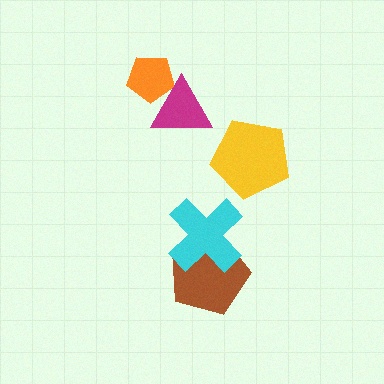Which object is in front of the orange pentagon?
The magenta triangle is in front of the orange pentagon.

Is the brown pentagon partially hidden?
Yes, it is partially covered by another shape.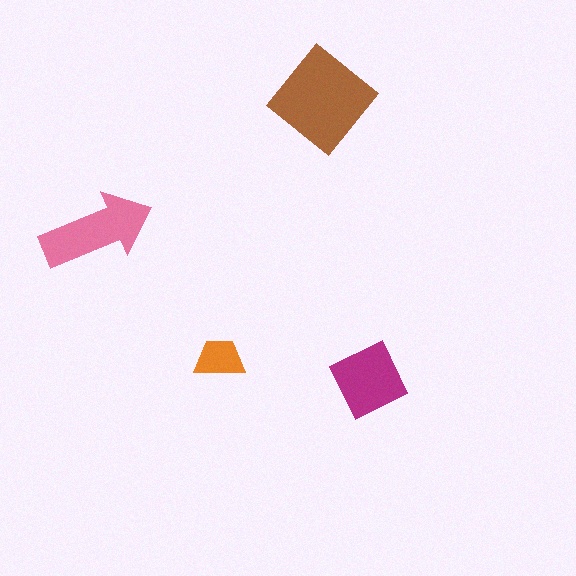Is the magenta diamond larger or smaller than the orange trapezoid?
Larger.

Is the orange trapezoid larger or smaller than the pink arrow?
Smaller.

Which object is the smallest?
The orange trapezoid.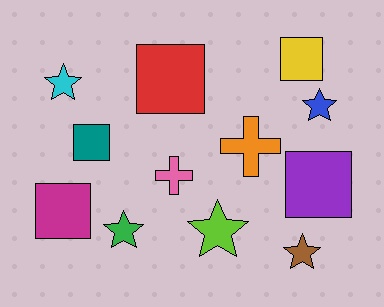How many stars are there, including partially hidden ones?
There are 5 stars.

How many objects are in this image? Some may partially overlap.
There are 12 objects.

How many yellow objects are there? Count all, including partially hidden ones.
There is 1 yellow object.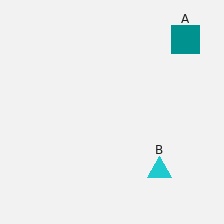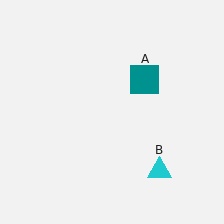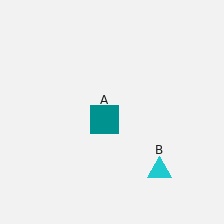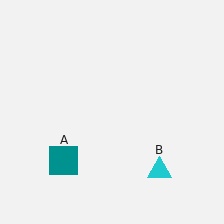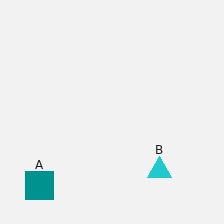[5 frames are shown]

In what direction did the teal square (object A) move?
The teal square (object A) moved down and to the left.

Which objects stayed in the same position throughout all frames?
Cyan triangle (object B) remained stationary.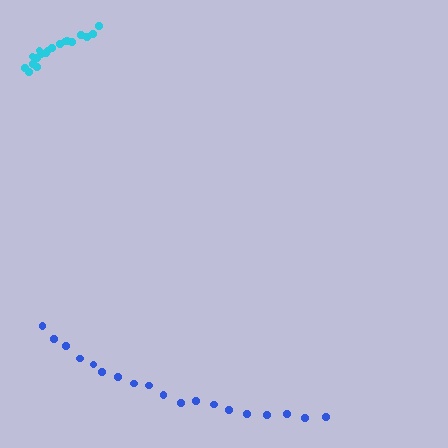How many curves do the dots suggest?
There are 2 distinct paths.